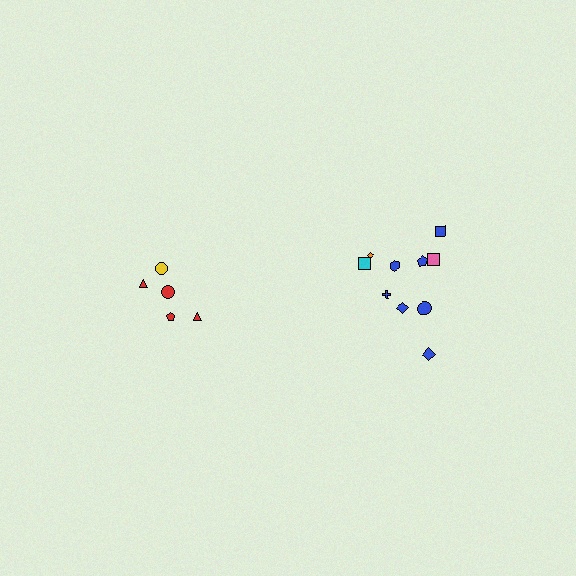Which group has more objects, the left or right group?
The right group.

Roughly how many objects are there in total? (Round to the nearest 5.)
Roughly 15 objects in total.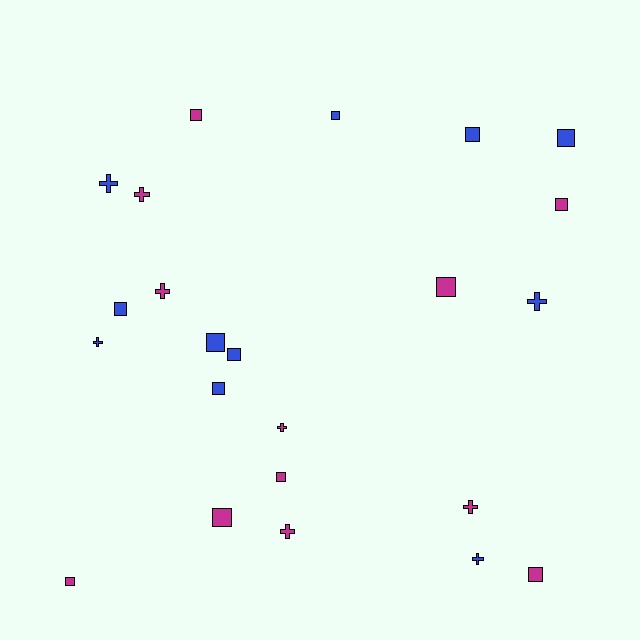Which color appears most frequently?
Magenta, with 12 objects.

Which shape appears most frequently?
Square, with 14 objects.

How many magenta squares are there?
There are 7 magenta squares.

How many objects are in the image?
There are 23 objects.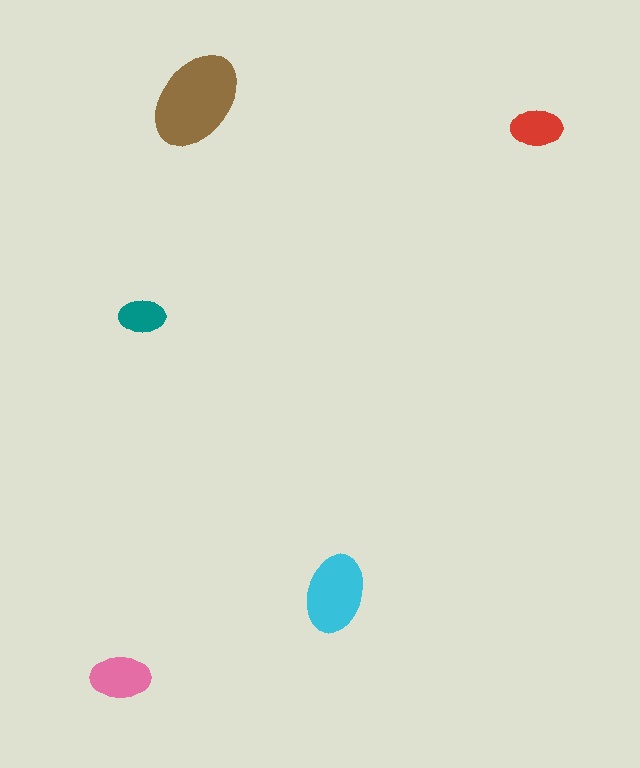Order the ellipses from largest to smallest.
the brown one, the cyan one, the pink one, the red one, the teal one.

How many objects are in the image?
There are 5 objects in the image.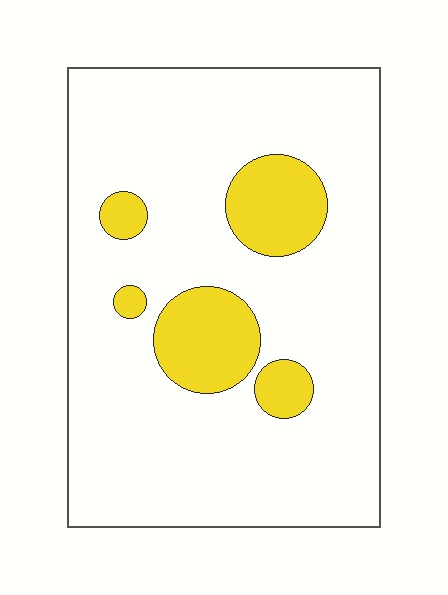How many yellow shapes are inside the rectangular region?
5.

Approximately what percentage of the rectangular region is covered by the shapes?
Approximately 15%.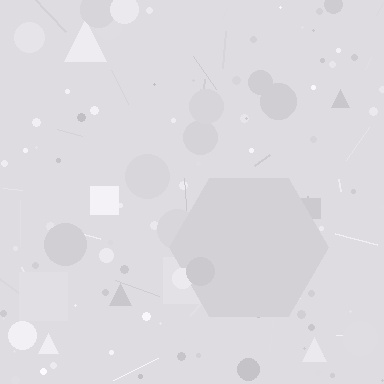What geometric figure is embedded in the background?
A hexagon is embedded in the background.